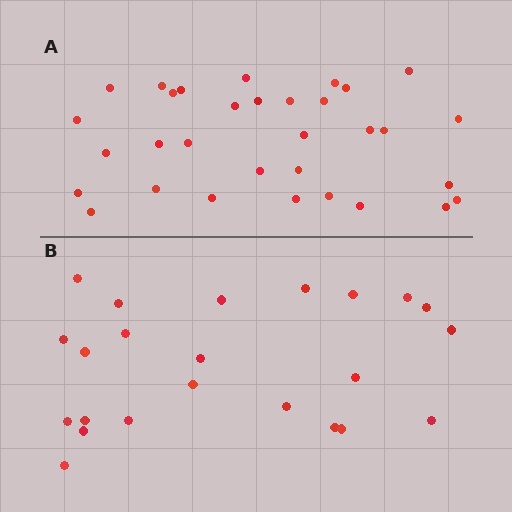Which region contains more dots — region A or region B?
Region A (the top region) has more dots.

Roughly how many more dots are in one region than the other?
Region A has roughly 8 or so more dots than region B.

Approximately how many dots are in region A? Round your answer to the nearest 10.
About 30 dots. (The exact count is 32, which rounds to 30.)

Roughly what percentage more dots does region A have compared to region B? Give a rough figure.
About 40% more.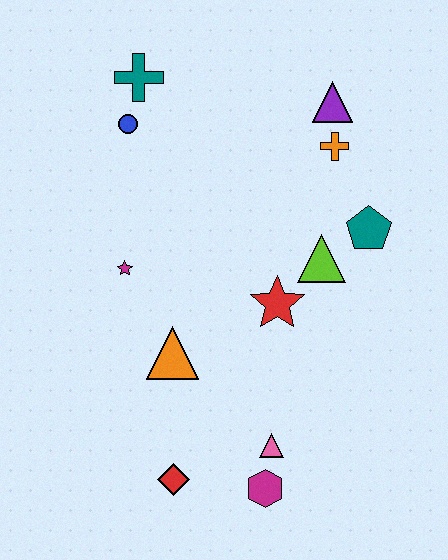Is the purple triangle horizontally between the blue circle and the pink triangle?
No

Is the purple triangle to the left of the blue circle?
No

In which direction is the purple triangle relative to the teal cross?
The purple triangle is to the right of the teal cross.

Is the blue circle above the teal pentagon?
Yes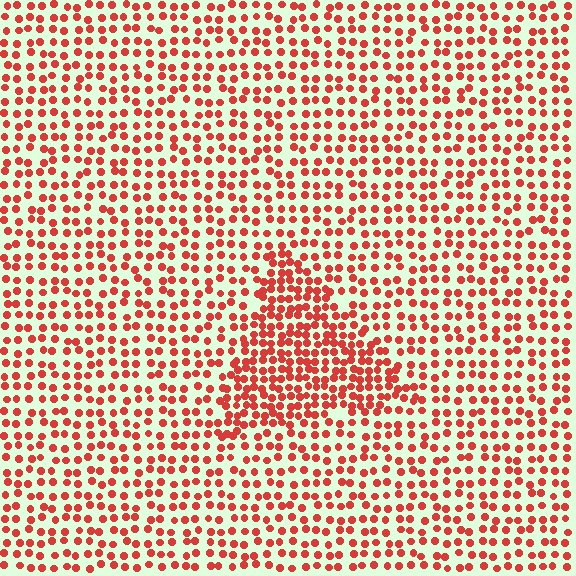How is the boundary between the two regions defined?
The boundary is defined by a change in element density (approximately 1.8x ratio). All elements are the same color, size, and shape.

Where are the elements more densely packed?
The elements are more densely packed inside the triangle boundary.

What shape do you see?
I see a triangle.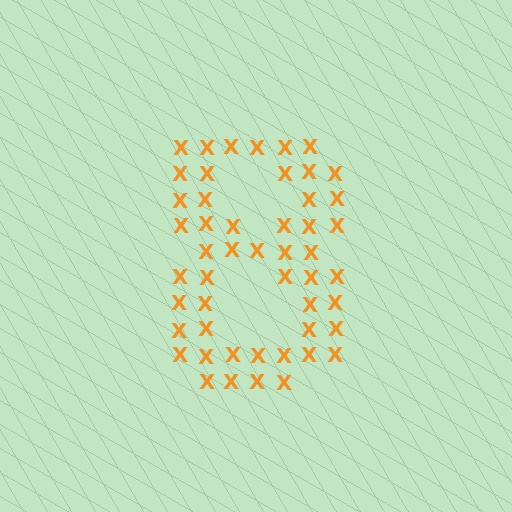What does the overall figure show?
The overall figure shows the digit 8.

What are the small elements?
The small elements are letter X's.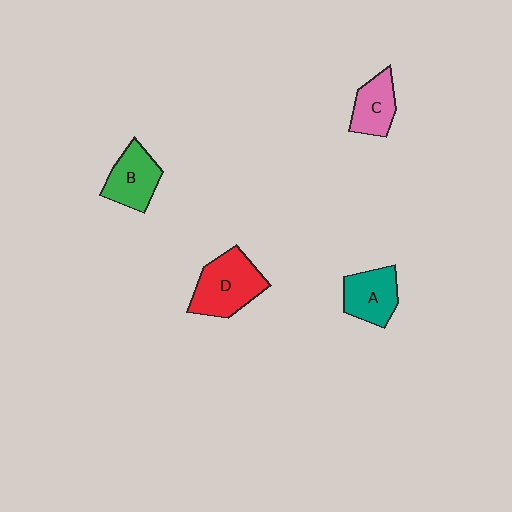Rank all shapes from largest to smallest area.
From largest to smallest: D (red), B (green), A (teal), C (pink).